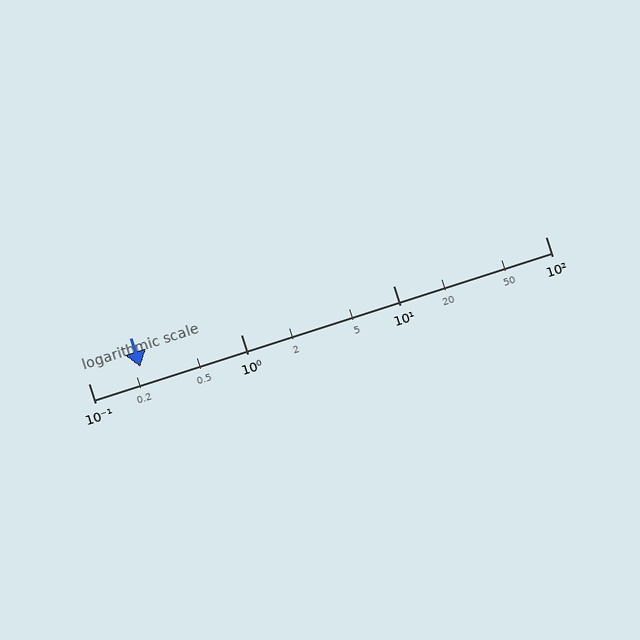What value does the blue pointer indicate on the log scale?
The pointer indicates approximately 0.22.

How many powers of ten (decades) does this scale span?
The scale spans 3 decades, from 0.1 to 100.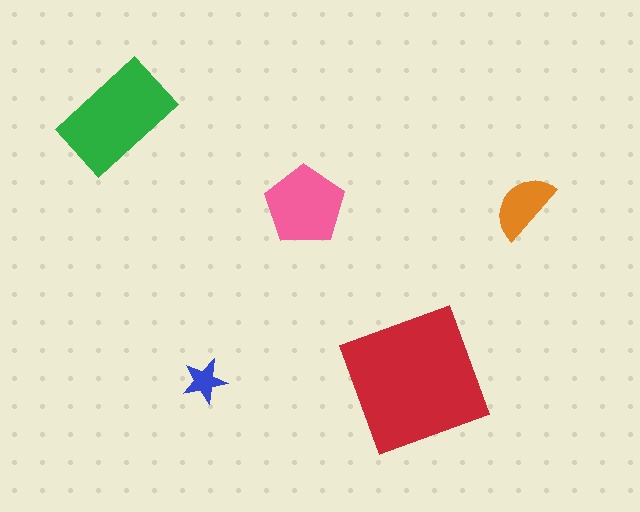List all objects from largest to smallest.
The red square, the green rectangle, the pink pentagon, the orange semicircle, the blue star.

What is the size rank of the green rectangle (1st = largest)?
2nd.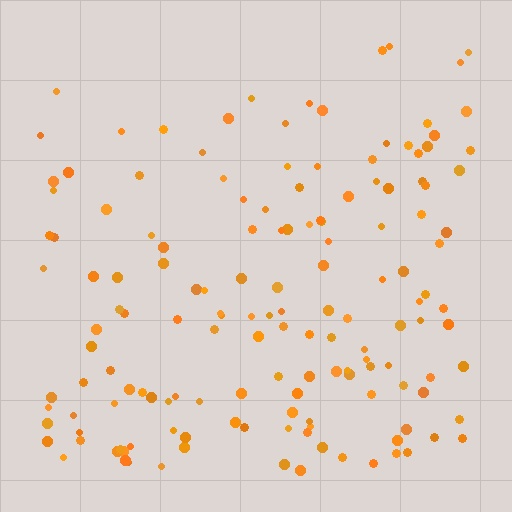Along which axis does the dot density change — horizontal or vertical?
Vertical.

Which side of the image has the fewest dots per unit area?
The top.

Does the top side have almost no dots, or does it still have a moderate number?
Still a moderate number, just noticeably fewer than the bottom.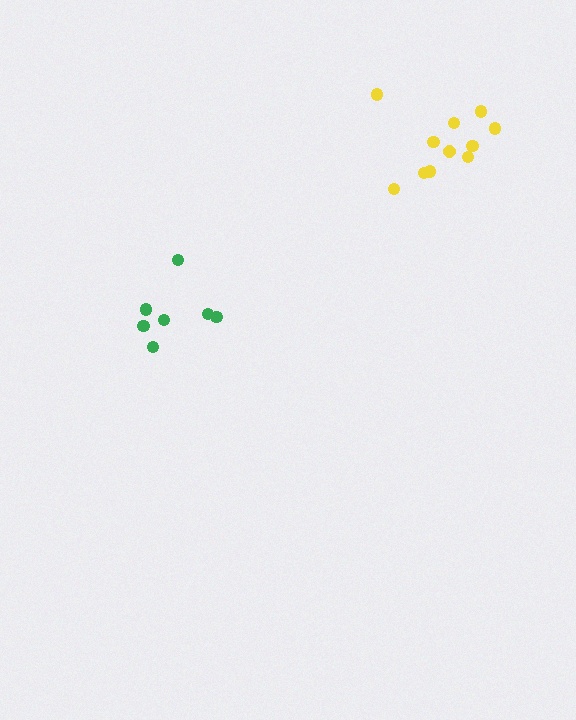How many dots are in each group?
Group 1: 11 dots, Group 2: 7 dots (18 total).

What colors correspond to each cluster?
The clusters are colored: yellow, green.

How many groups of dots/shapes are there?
There are 2 groups.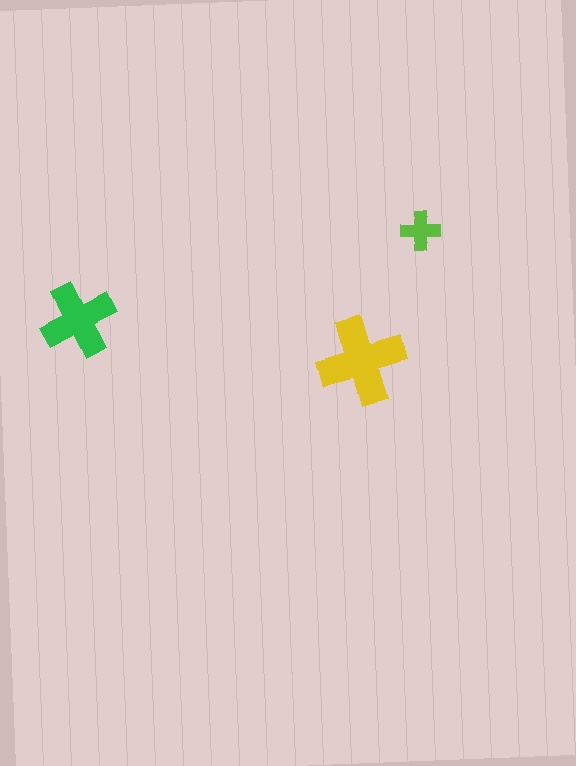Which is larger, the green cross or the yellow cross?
The yellow one.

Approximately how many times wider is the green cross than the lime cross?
About 2 times wider.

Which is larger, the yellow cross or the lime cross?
The yellow one.